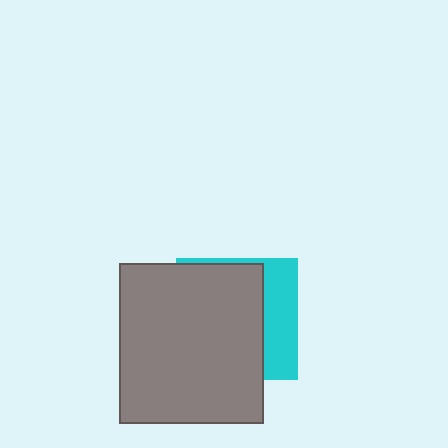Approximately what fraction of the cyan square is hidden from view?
Roughly 69% of the cyan square is hidden behind the gray rectangle.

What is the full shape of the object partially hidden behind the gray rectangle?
The partially hidden object is a cyan square.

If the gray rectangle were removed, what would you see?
You would see the complete cyan square.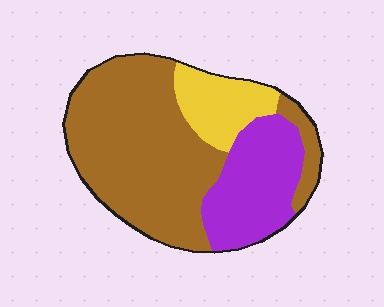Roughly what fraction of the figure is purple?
Purple covers about 25% of the figure.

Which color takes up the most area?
Brown, at roughly 60%.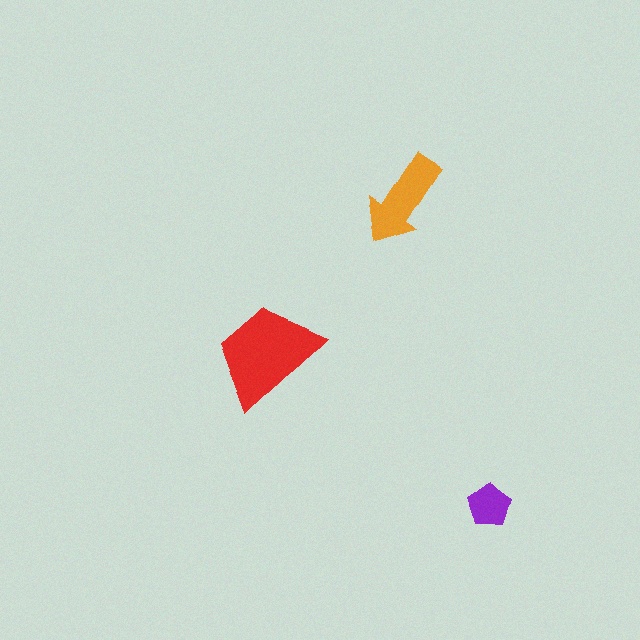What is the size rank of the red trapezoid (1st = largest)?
1st.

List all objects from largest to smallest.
The red trapezoid, the orange arrow, the purple pentagon.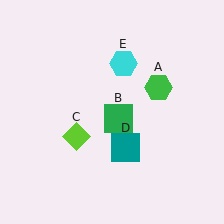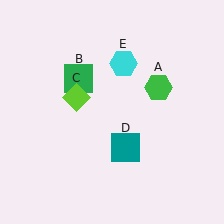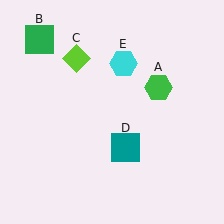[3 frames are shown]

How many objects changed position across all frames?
2 objects changed position: green square (object B), lime diamond (object C).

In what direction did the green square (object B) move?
The green square (object B) moved up and to the left.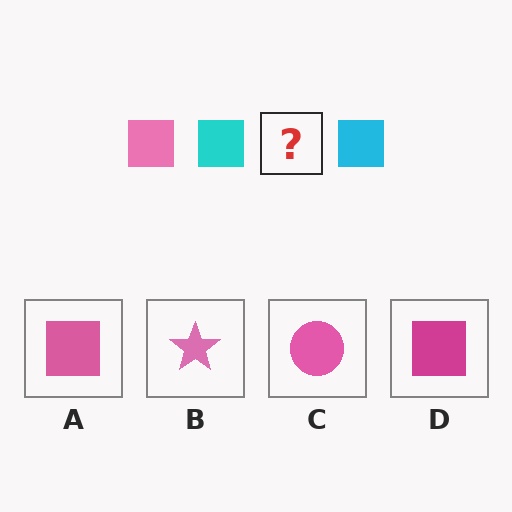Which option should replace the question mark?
Option A.